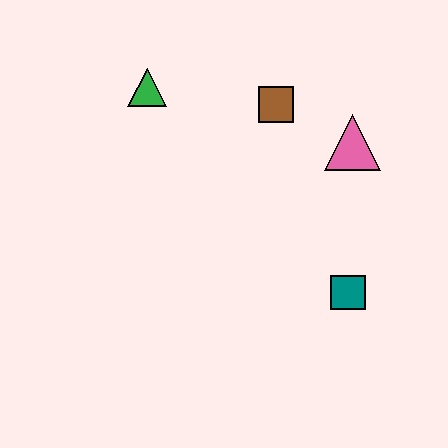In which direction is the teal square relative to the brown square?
The teal square is below the brown square.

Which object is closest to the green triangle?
The brown square is closest to the green triangle.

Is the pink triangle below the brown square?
Yes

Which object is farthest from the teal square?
The green triangle is farthest from the teal square.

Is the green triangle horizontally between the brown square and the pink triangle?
No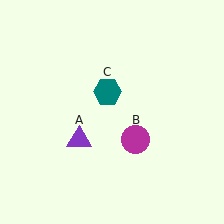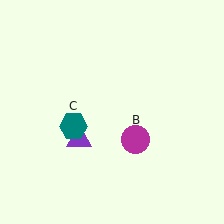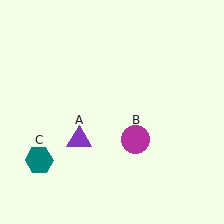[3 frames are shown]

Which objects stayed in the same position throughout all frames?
Purple triangle (object A) and magenta circle (object B) remained stationary.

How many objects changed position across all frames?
1 object changed position: teal hexagon (object C).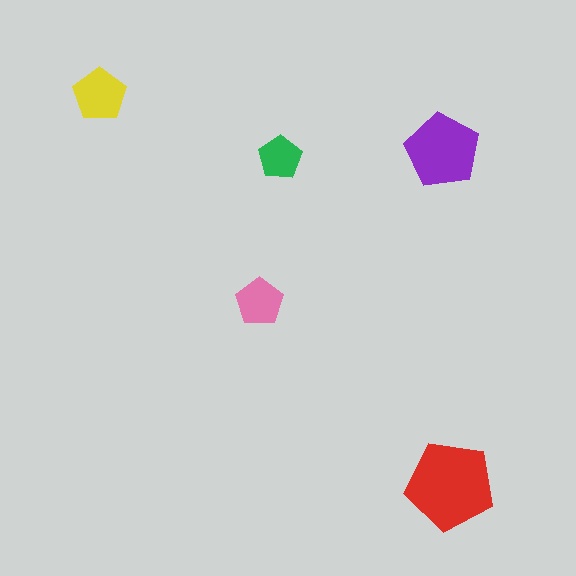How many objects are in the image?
There are 5 objects in the image.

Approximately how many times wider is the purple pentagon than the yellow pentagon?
About 1.5 times wider.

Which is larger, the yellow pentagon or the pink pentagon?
The yellow one.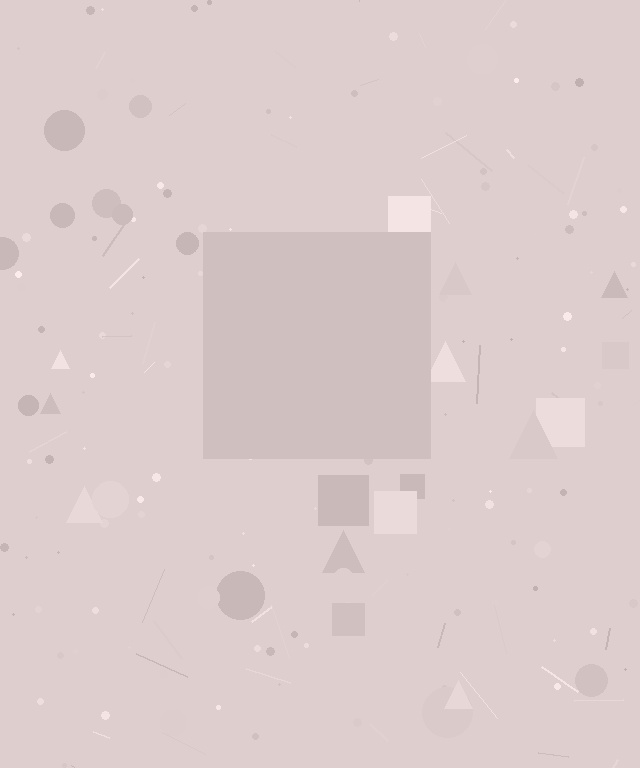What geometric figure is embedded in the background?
A square is embedded in the background.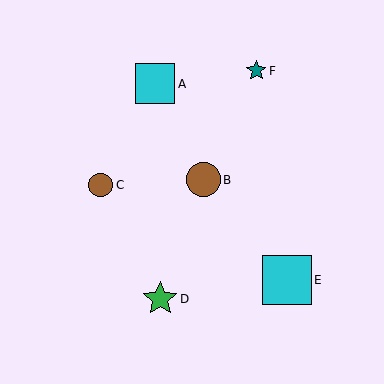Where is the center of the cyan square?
The center of the cyan square is at (155, 84).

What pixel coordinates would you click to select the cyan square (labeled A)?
Click at (155, 84) to select the cyan square A.